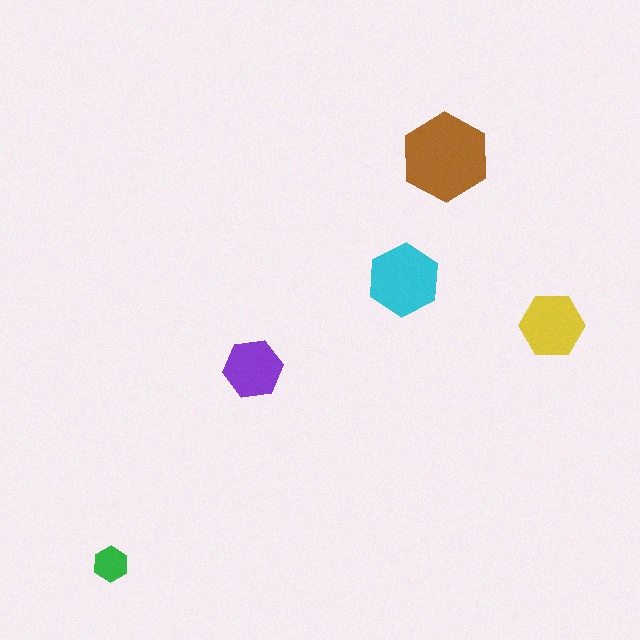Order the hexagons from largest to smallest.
the brown one, the cyan one, the yellow one, the purple one, the green one.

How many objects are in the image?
There are 5 objects in the image.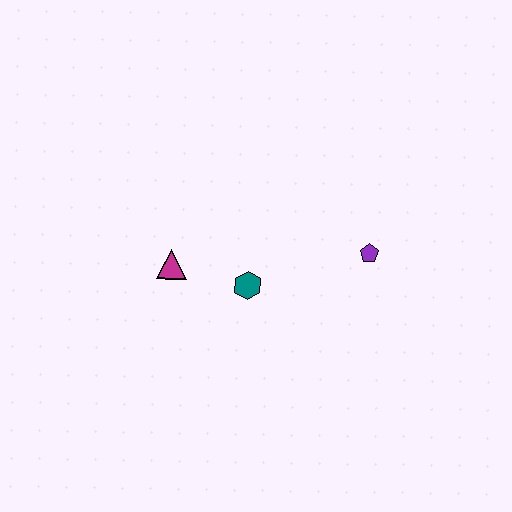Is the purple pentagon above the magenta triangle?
Yes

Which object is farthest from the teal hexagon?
The purple pentagon is farthest from the teal hexagon.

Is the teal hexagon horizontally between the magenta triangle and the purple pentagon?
Yes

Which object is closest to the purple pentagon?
The teal hexagon is closest to the purple pentagon.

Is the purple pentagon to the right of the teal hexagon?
Yes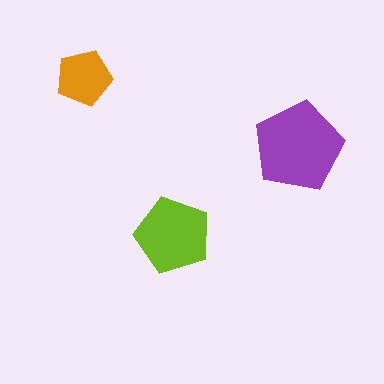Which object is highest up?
The orange pentagon is topmost.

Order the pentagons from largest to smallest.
the purple one, the lime one, the orange one.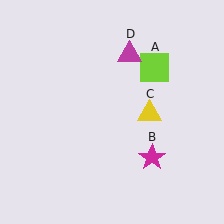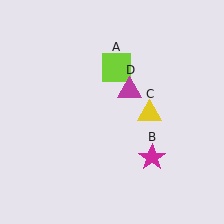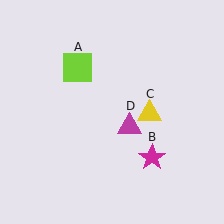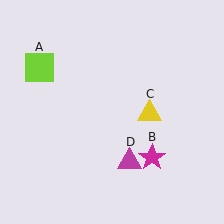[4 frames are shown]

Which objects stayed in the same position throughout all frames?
Magenta star (object B) and yellow triangle (object C) remained stationary.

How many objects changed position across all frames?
2 objects changed position: lime square (object A), magenta triangle (object D).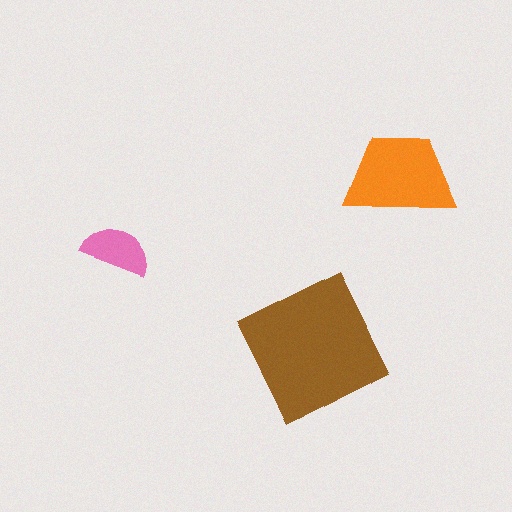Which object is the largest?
The brown square.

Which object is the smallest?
The pink semicircle.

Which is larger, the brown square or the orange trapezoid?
The brown square.